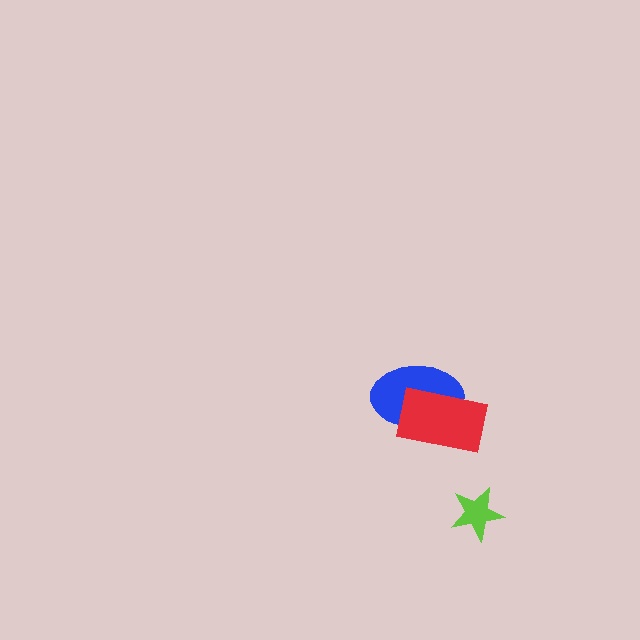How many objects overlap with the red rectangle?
1 object overlaps with the red rectangle.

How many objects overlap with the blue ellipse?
1 object overlaps with the blue ellipse.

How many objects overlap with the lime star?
0 objects overlap with the lime star.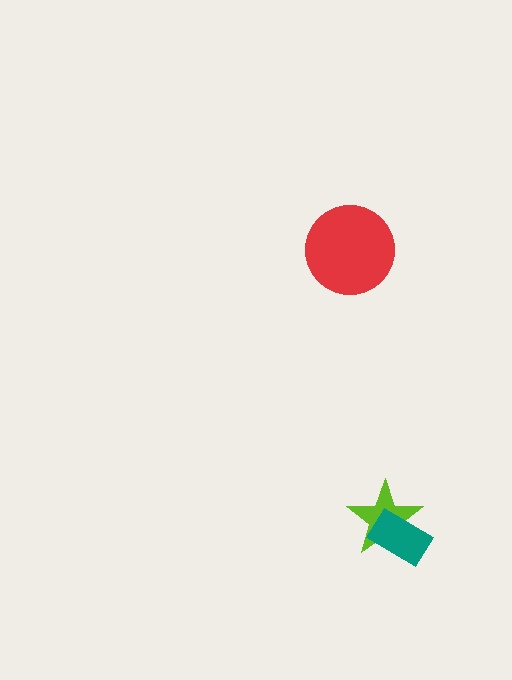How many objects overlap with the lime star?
1 object overlaps with the lime star.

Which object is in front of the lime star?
The teal rectangle is in front of the lime star.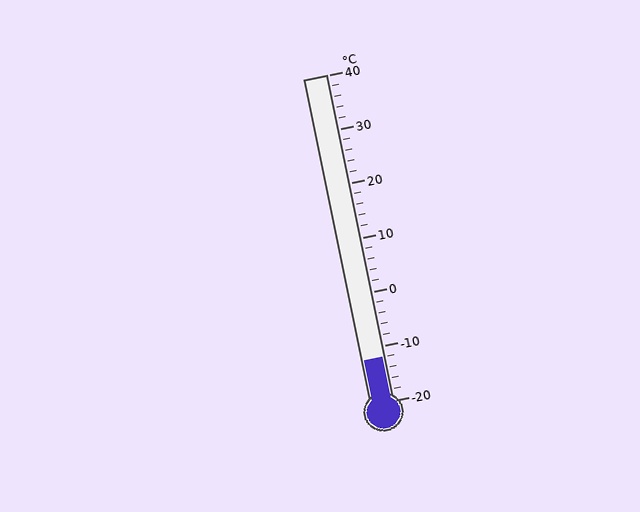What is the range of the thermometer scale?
The thermometer scale ranges from -20°C to 40°C.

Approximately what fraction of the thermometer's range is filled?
The thermometer is filled to approximately 15% of its range.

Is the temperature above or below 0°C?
The temperature is below 0°C.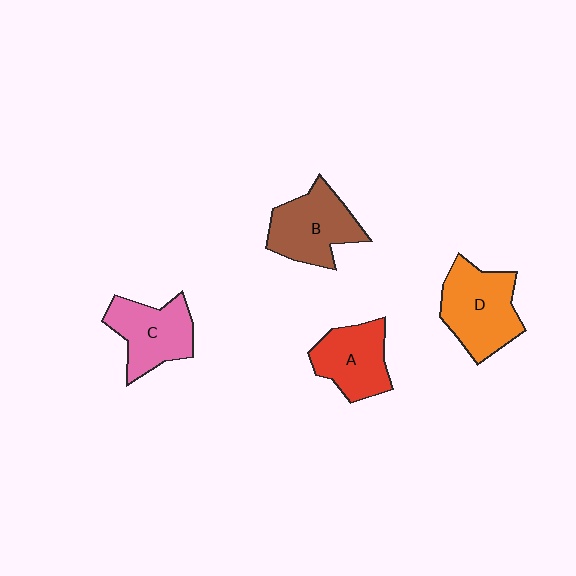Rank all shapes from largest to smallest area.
From largest to smallest: D (orange), B (brown), C (pink), A (red).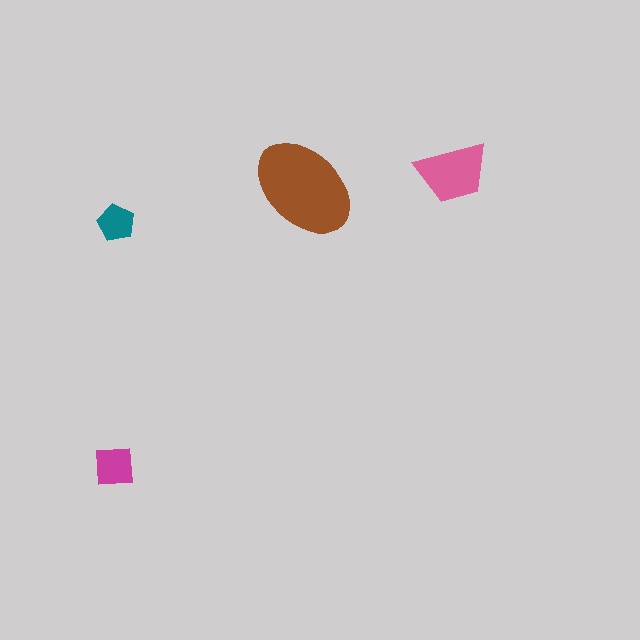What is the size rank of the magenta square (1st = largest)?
3rd.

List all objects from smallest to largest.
The teal pentagon, the magenta square, the pink trapezoid, the brown ellipse.